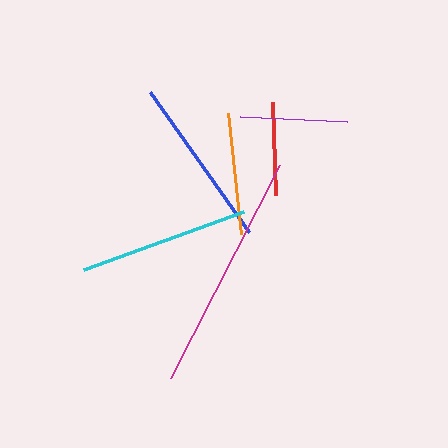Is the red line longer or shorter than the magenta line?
The magenta line is longer than the red line.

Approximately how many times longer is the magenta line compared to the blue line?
The magenta line is approximately 1.4 times the length of the blue line.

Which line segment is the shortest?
The red line is the shortest at approximately 92 pixels.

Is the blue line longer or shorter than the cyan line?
The blue line is longer than the cyan line.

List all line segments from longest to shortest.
From longest to shortest: magenta, blue, cyan, orange, purple, red.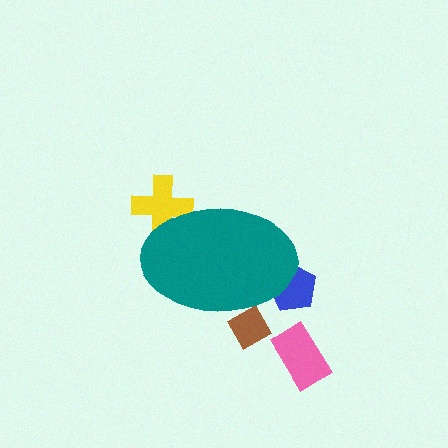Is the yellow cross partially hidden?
Yes, the yellow cross is partially hidden behind the teal ellipse.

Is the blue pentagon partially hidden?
Yes, the blue pentagon is partially hidden behind the teal ellipse.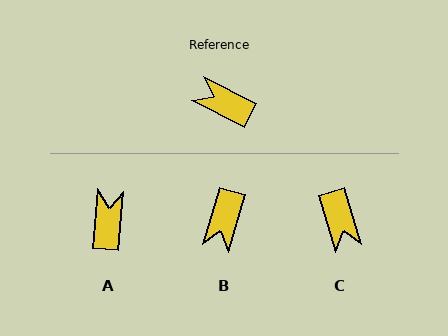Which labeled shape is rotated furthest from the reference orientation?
C, about 133 degrees away.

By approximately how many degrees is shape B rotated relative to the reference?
Approximately 100 degrees counter-clockwise.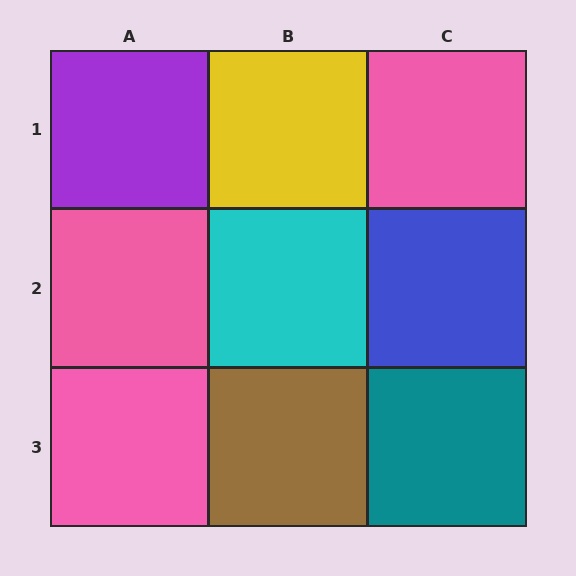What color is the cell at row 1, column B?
Yellow.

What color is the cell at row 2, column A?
Pink.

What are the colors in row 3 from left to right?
Pink, brown, teal.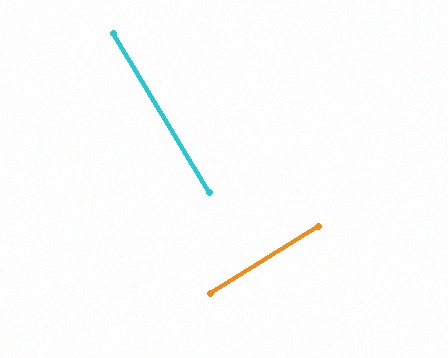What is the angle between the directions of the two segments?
Approximately 89 degrees.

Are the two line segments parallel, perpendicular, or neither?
Perpendicular — they meet at approximately 89°.